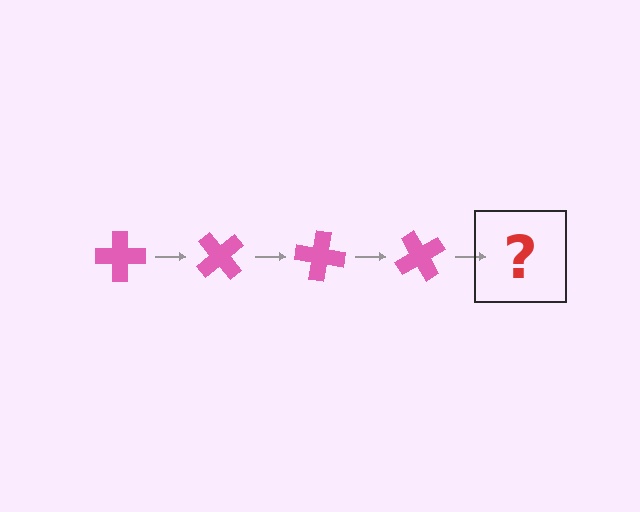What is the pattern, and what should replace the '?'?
The pattern is that the cross rotates 50 degrees each step. The '?' should be a pink cross rotated 200 degrees.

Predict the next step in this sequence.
The next step is a pink cross rotated 200 degrees.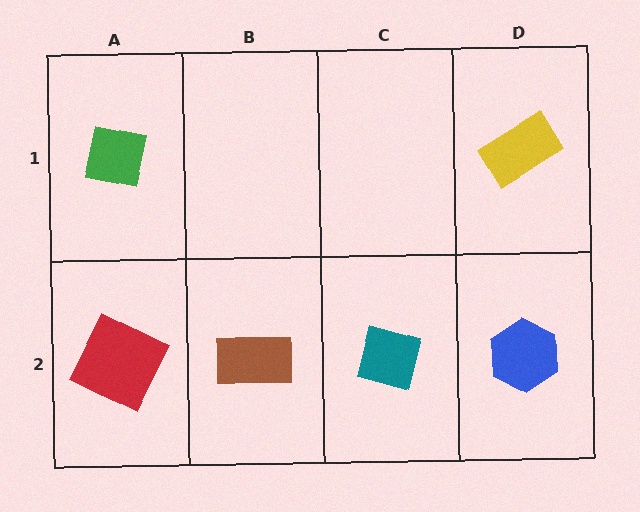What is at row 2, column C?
A teal square.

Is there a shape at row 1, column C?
No, that cell is empty.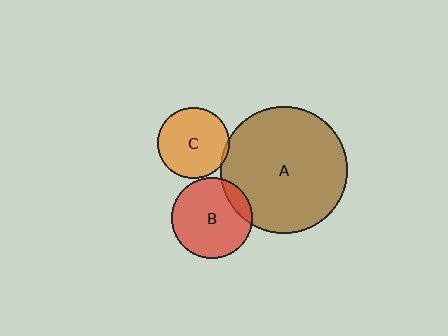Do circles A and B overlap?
Yes.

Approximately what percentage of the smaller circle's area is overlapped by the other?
Approximately 15%.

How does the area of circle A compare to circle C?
Approximately 3.2 times.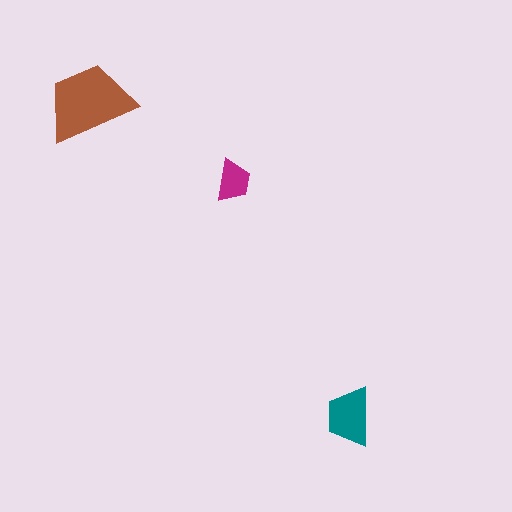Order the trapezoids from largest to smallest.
the brown one, the teal one, the magenta one.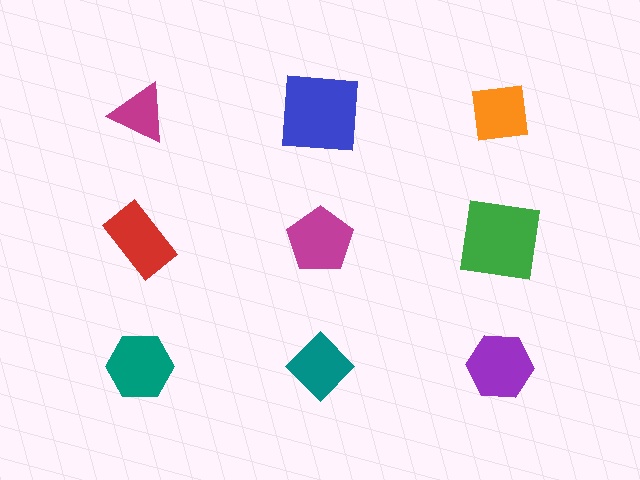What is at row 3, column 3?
A purple hexagon.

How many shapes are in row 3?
3 shapes.